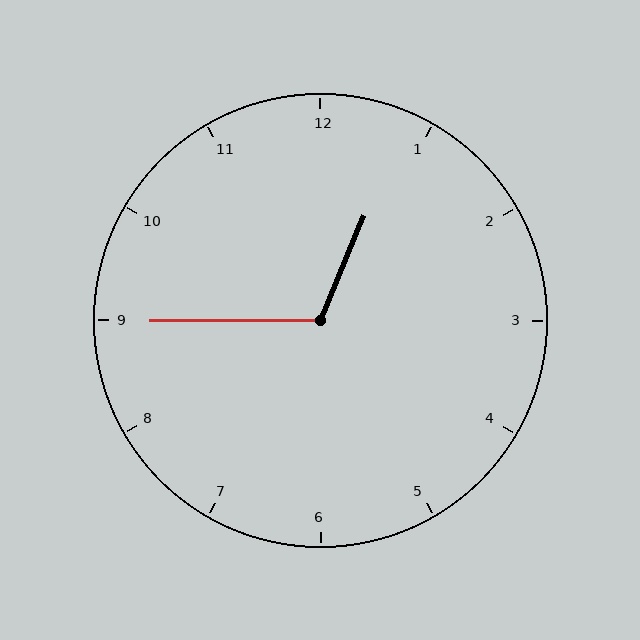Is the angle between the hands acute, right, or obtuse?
It is obtuse.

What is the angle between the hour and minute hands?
Approximately 112 degrees.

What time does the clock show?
12:45.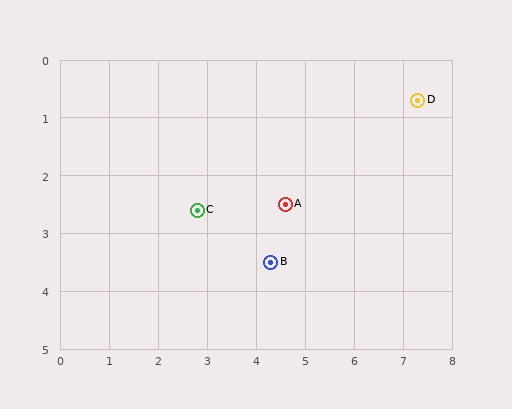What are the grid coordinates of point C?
Point C is at approximately (2.8, 2.6).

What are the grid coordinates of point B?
Point B is at approximately (4.3, 3.5).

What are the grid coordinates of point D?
Point D is at approximately (7.3, 0.7).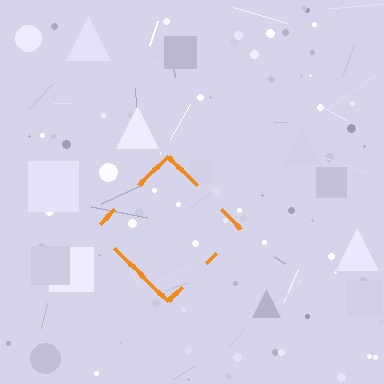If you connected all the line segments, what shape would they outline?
They would outline a diamond.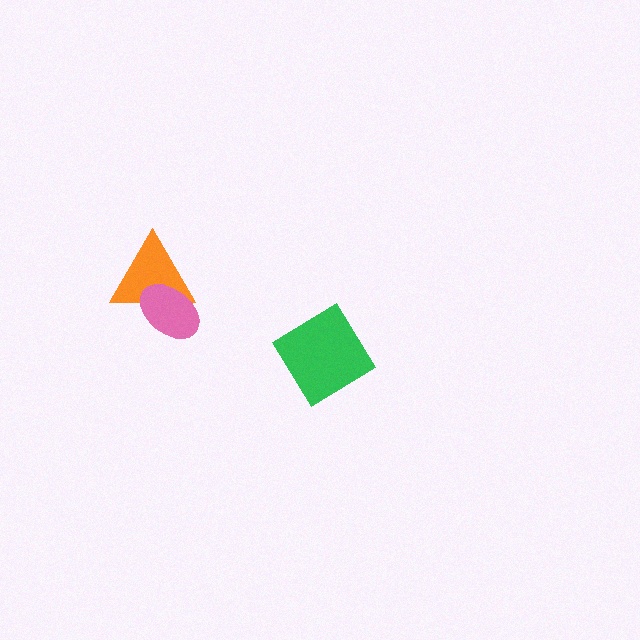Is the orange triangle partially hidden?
Yes, it is partially covered by another shape.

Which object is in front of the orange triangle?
The pink ellipse is in front of the orange triangle.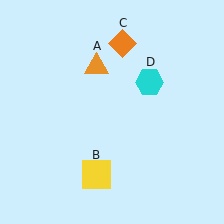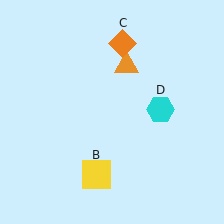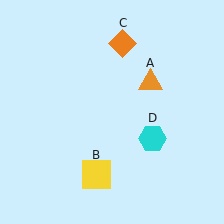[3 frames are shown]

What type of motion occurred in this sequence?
The orange triangle (object A), cyan hexagon (object D) rotated clockwise around the center of the scene.